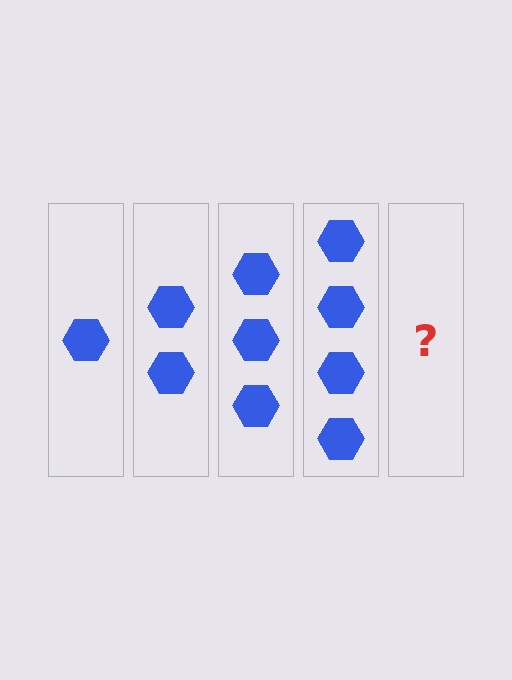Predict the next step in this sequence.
The next step is 5 hexagons.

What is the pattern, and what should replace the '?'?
The pattern is that each step adds one more hexagon. The '?' should be 5 hexagons.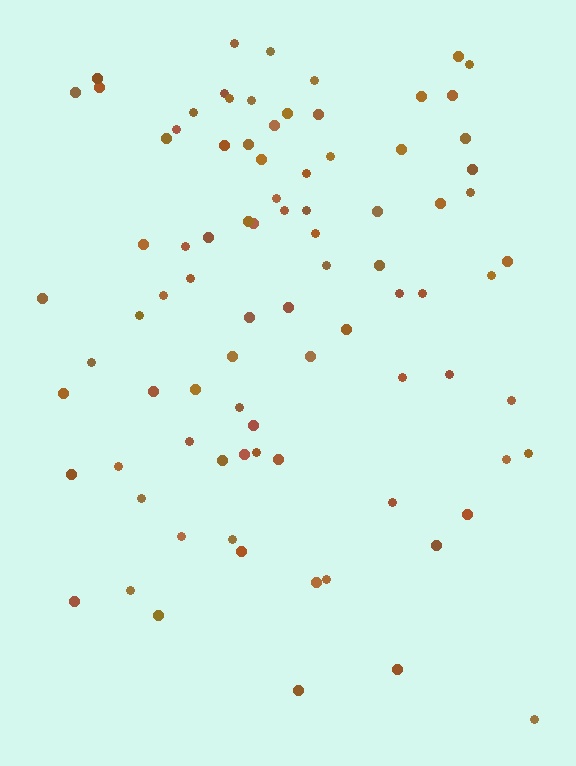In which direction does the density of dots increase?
From bottom to top, with the top side densest.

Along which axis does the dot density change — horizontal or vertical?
Vertical.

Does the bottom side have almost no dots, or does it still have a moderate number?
Still a moderate number, just noticeably fewer than the top.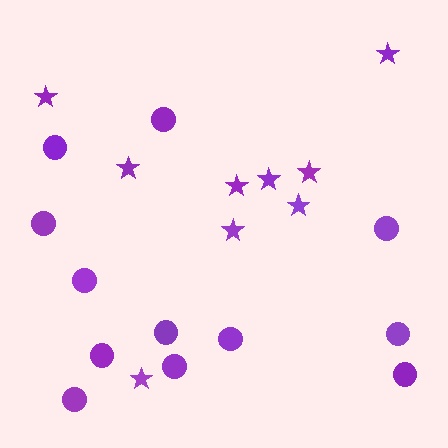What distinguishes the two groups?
There are 2 groups: one group of stars (9) and one group of circles (12).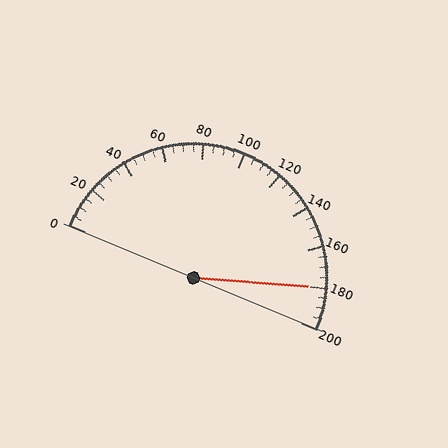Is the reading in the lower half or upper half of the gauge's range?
The reading is in the upper half of the range (0 to 200).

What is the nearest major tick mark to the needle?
The nearest major tick mark is 180.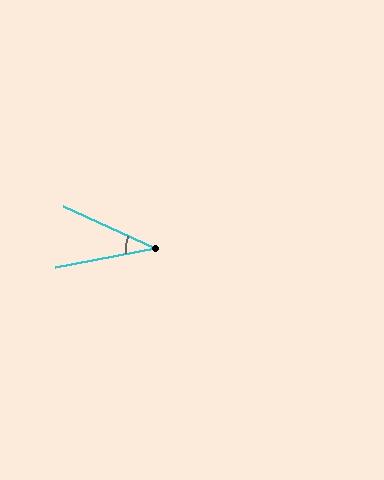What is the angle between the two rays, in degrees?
Approximately 35 degrees.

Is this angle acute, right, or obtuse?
It is acute.